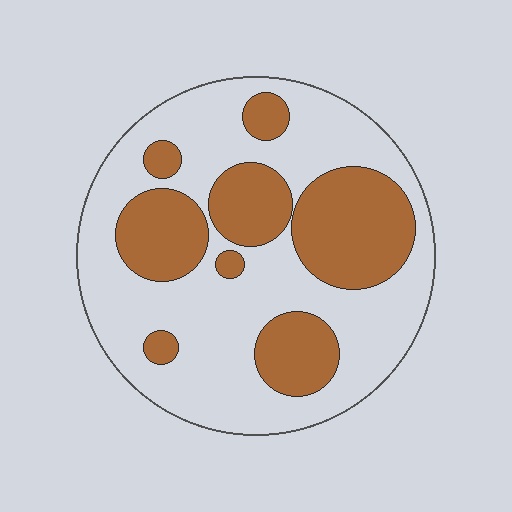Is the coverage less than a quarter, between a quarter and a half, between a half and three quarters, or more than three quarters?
Between a quarter and a half.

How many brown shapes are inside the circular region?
8.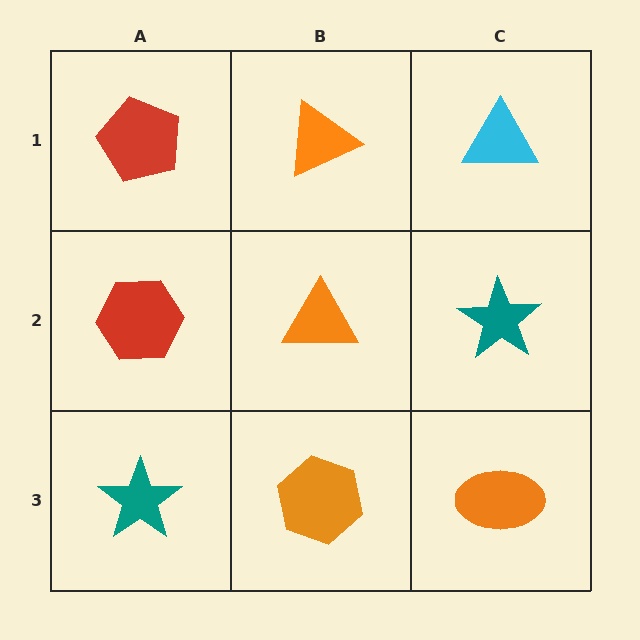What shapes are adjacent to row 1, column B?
An orange triangle (row 2, column B), a red pentagon (row 1, column A), a cyan triangle (row 1, column C).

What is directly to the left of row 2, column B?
A red hexagon.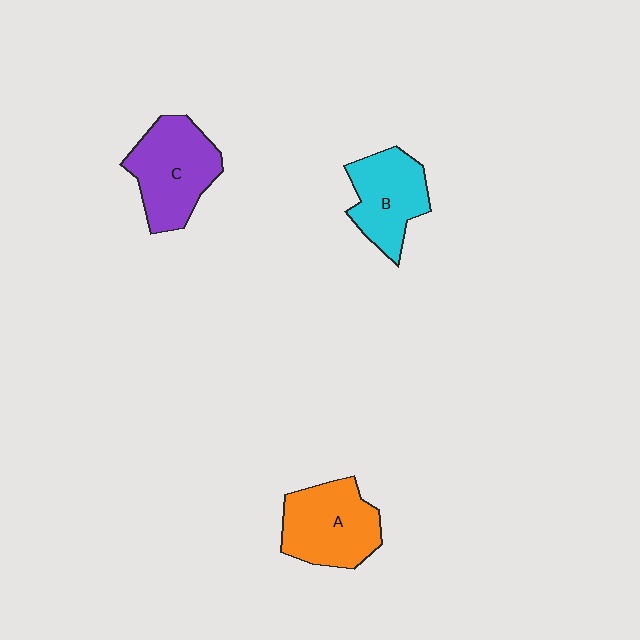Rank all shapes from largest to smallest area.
From largest to smallest: C (purple), A (orange), B (cyan).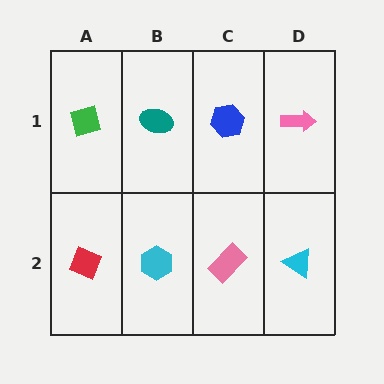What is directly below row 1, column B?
A cyan hexagon.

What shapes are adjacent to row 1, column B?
A cyan hexagon (row 2, column B), a green diamond (row 1, column A), a blue hexagon (row 1, column C).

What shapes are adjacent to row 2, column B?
A teal ellipse (row 1, column B), a red diamond (row 2, column A), a pink rectangle (row 2, column C).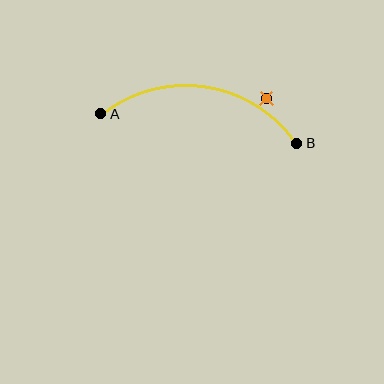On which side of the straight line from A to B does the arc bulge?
The arc bulges above the straight line connecting A and B.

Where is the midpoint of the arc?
The arc midpoint is the point on the curve farthest from the straight line joining A and B. It sits above that line.